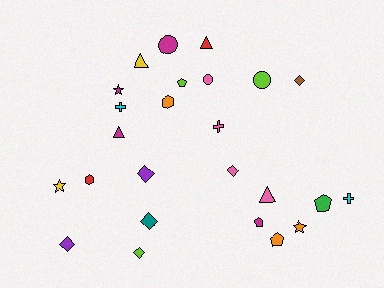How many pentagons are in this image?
There are 4 pentagons.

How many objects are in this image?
There are 25 objects.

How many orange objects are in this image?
There are 3 orange objects.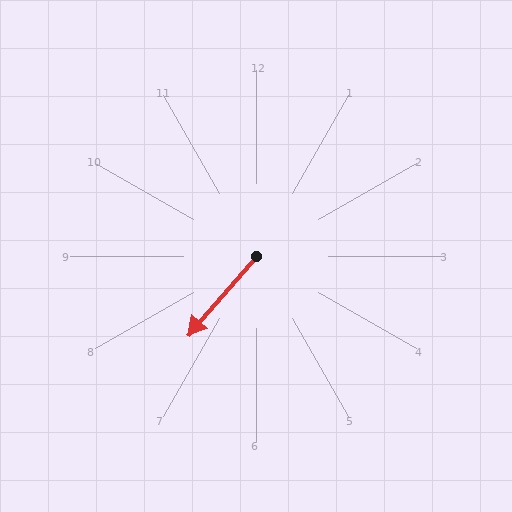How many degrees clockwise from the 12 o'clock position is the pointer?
Approximately 221 degrees.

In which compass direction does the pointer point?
Southwest.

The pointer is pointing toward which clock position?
Roughly 7 o'clock.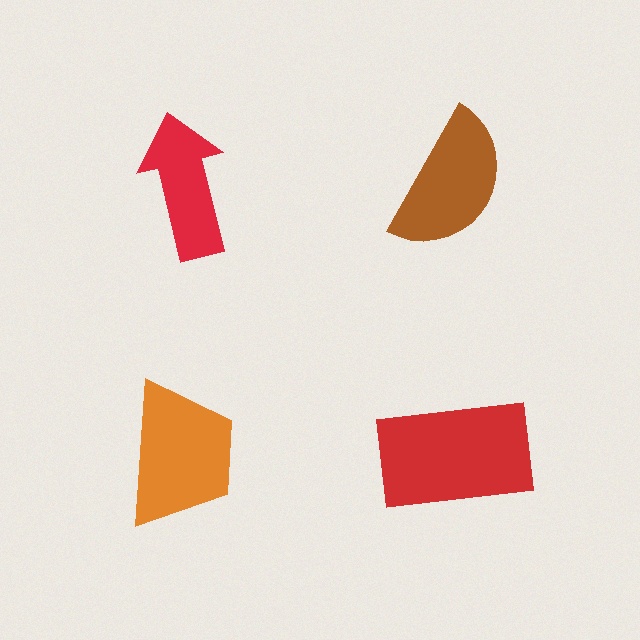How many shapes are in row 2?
2 shapes.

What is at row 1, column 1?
A red arrow.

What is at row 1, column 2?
A brown semicircle.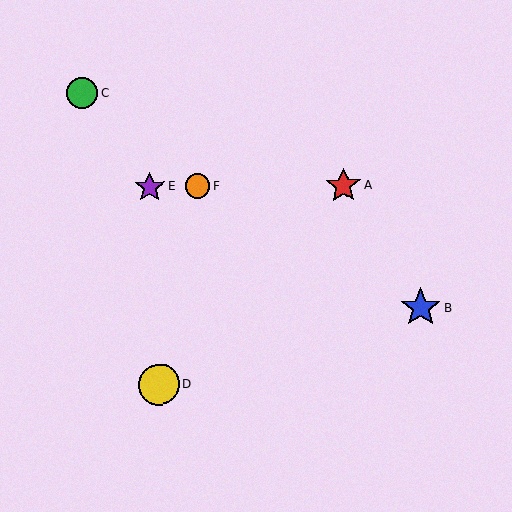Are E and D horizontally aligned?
No, E is at y≈187 and D is at y≈385.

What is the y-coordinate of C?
Object C is at y≈93.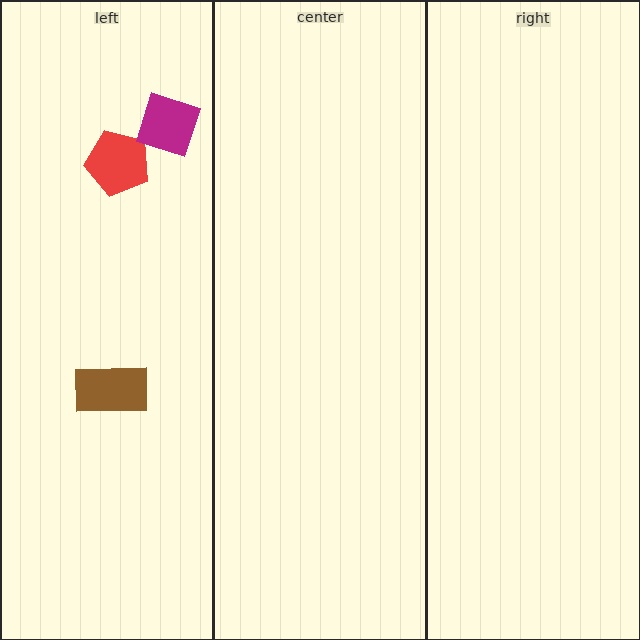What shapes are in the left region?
The brown rectangle, the red pentagon, the magenta square.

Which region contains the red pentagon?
The left region.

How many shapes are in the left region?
3.